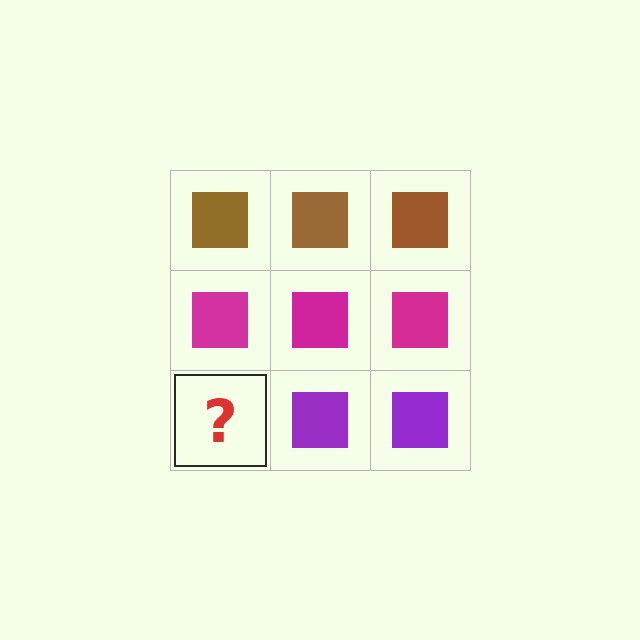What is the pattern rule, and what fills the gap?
The rule is that each row has a consistent color. The gap should be filled with a purple square.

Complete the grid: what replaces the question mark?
The question mark should be replaced with a purple square.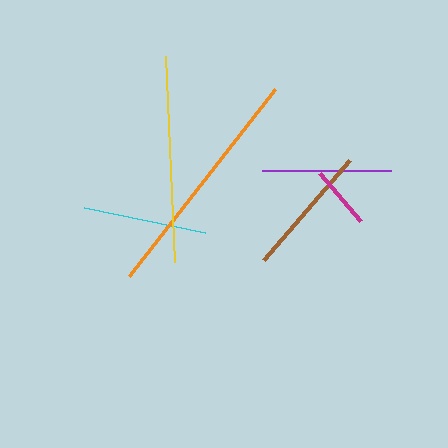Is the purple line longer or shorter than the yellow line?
The yellow line is longer than the purple line.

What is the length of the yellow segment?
The yellow segment is approximately 206 pixels long.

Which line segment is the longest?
The orange line is the longest at approximately 237 pixels.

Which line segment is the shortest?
The magenta line is the shortest at approximately 63 pixels.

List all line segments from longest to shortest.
From longest to shortest: orange, yellow, brown, purple, cyan, magenta.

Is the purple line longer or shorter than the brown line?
The brown line is longer than the purple line.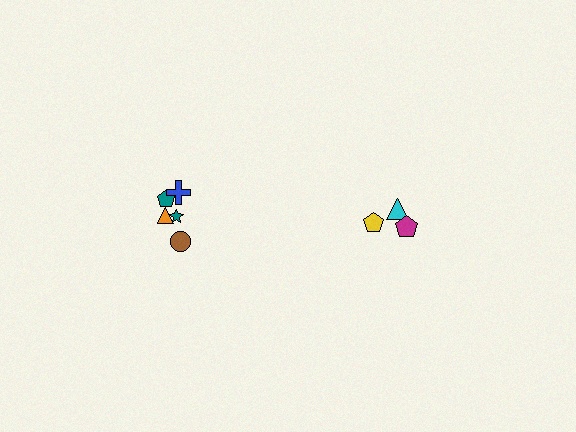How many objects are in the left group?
There are 5 objects.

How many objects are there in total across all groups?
There are 8 objects.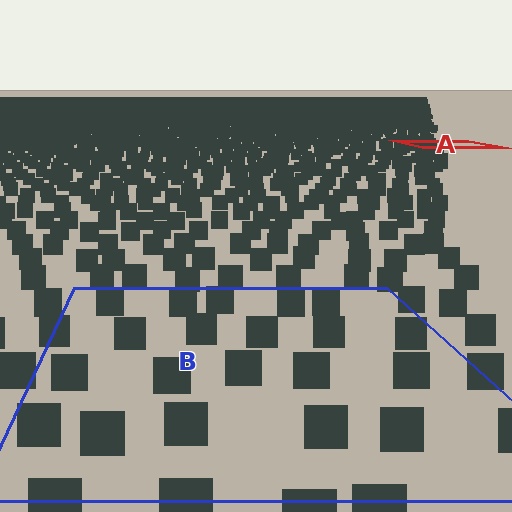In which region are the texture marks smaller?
The texture marks are smaller in region A, because it is farther away.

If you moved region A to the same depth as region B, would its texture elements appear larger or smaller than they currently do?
They would appear larger. At a closer depth, the same texture elements are projected at a bigger on-screen size.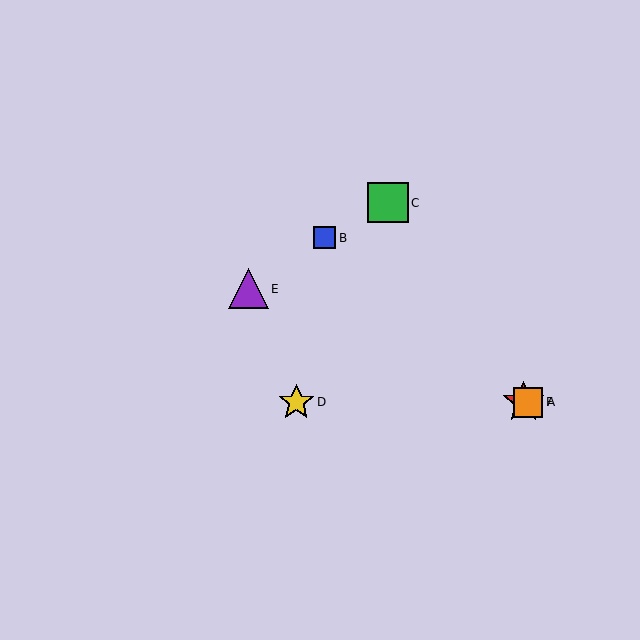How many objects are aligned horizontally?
3 objects (A, D, F) are aligned horizontally.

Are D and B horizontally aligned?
No, D is at y≈402 and B is at y≈238.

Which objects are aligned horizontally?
Objects A, D, F are aligned horizontally.